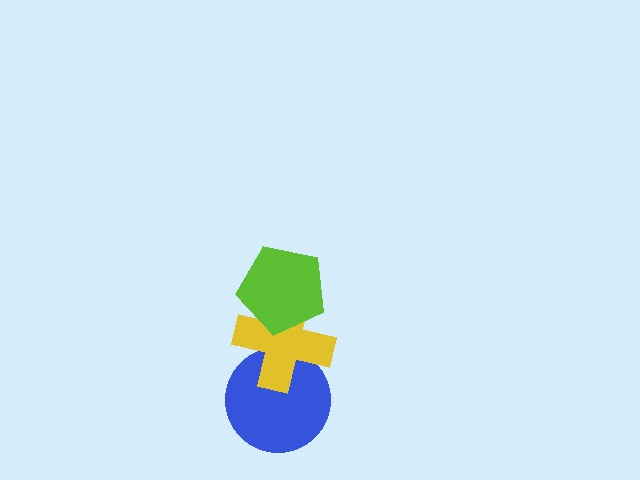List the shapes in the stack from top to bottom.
From top to bottom: the lime pentagon, the yellow cross, the blue circle.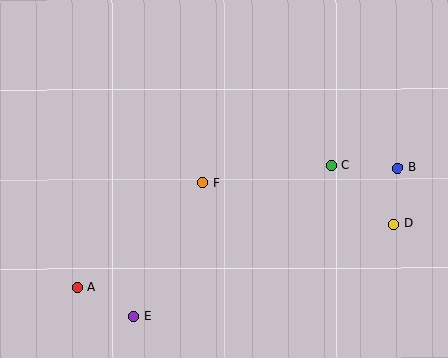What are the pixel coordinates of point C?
Point C is at (331, 165).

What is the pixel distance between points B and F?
The distance between B and F is 196 pixels.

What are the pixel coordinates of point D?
Point D is at (394, 224).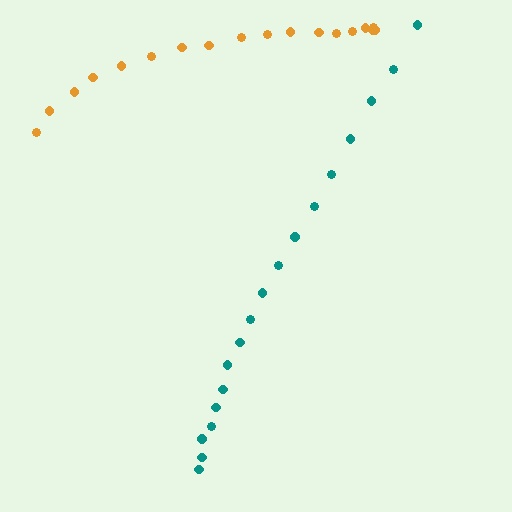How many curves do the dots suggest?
There are 2 distinct paths.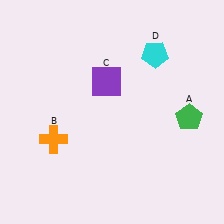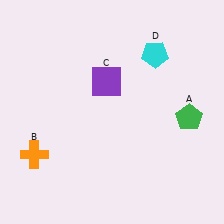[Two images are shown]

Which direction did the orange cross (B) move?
The orange cross (B) moved left.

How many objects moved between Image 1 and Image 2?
1 object moved between the two images.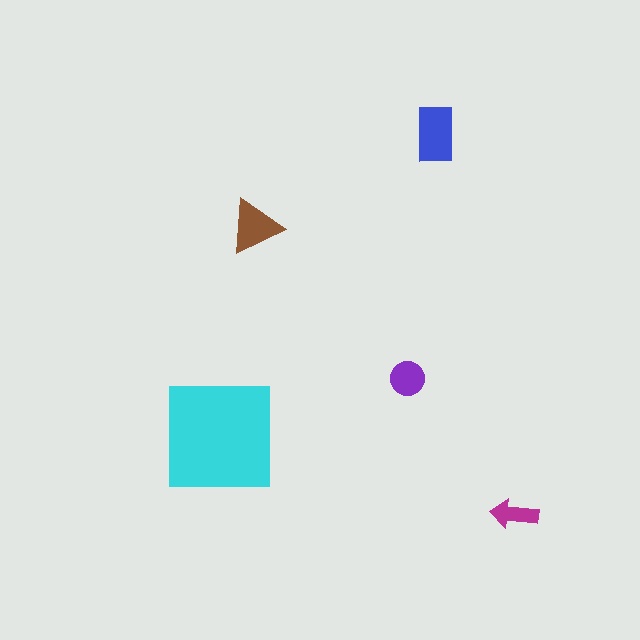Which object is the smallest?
The magenta arrow.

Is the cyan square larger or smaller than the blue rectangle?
Larger.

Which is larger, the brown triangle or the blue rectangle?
The blue rectangle.